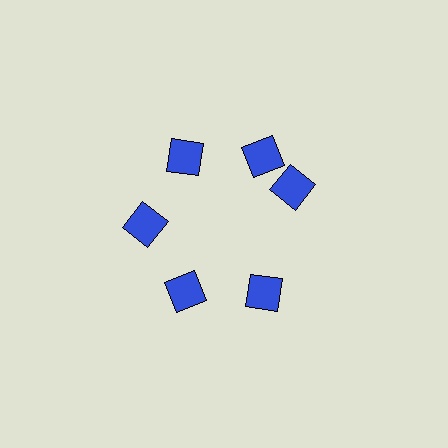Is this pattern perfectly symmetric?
No. The 6 blue diamonds are arranged in a ring, but one element near the 3 o'clock position is rotated out of alignment along the ring, breaking the 6-fold rotational symmetry.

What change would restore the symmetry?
The symmetry would be restored by rotating it back into even spacing with its neighbors so that all 6 diamonds sit at equal angles and equal distance from the center.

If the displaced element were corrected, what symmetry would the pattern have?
It would have 6-fold rotational symmetry — the pattern would map onto itself every 60 degrees.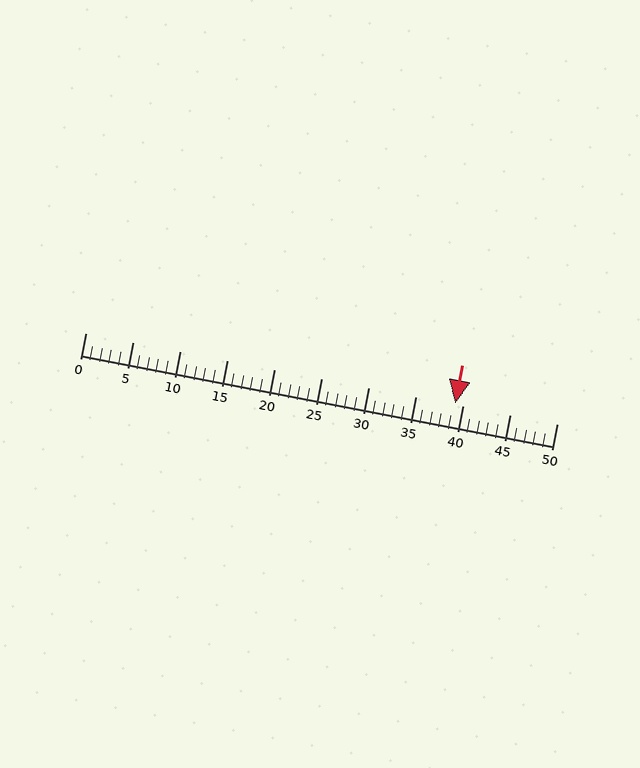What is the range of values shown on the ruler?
The ruler shows values from 0 to 50.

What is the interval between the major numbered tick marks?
The major tick marks are spaced 5 units apart.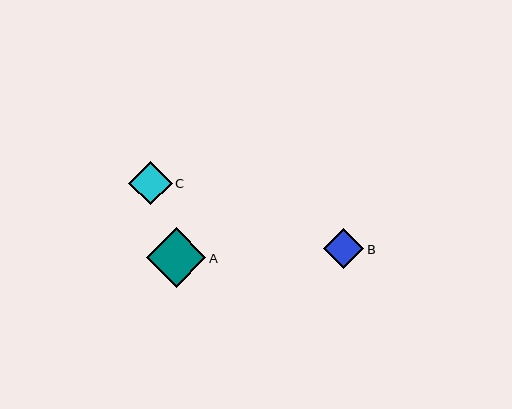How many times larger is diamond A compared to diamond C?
Diamond A is approximately 1.4 times the size of diamond C.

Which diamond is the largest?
Diamond A is the largest with a size of approximately 60 pixels.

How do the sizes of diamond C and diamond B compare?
Diamond C and diamond B are approximately the same size.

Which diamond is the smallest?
Diamond B is the smallest with a size of approximately 40 pixels.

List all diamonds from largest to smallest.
From largest to smallest: A, C, B.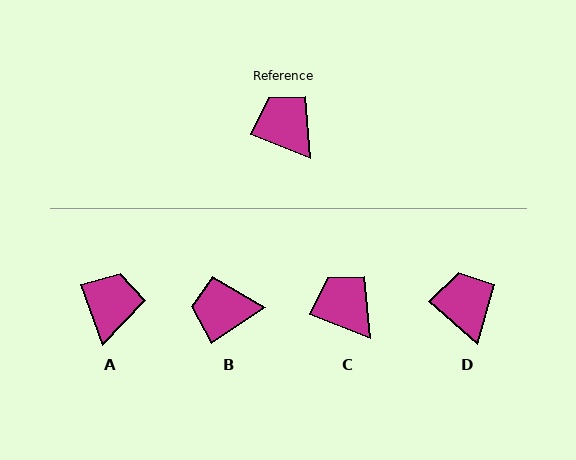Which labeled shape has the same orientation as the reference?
C.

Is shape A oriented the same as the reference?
No, it is off by about 49 degrees.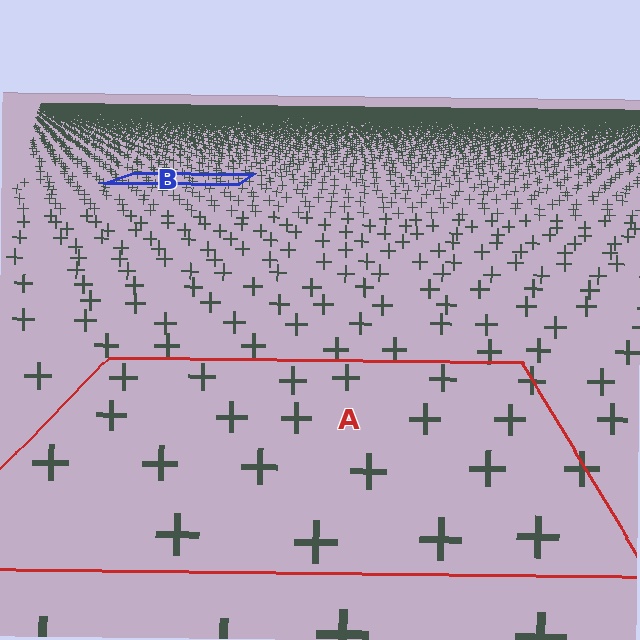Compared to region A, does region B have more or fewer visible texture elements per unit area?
Region B has more texture elements per unit area — they are packed more densely because it is farther away.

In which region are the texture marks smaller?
The texture marks are smaller in region B, because it is farther away.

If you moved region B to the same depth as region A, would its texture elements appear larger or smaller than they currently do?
They would appear larger. At a closer depth, the same texture elements are projected at a bigger on-screen size.